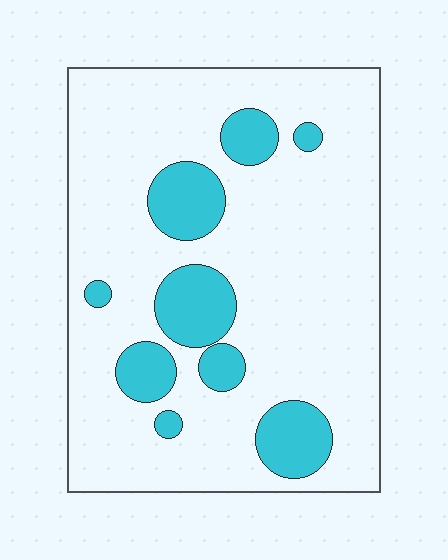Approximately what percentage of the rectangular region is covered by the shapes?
Approximately 20%.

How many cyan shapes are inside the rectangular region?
9.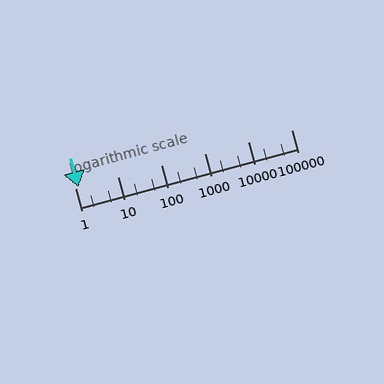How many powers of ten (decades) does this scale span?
The scale spans 5 decades, from 1 to 100000.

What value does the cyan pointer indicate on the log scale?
The pointer indicates approximately 1.2.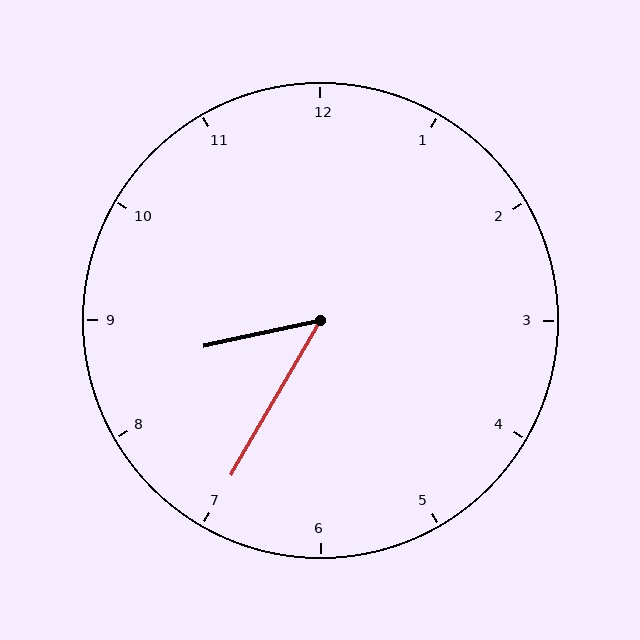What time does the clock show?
8:35.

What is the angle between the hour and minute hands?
Approximately 48 degrees.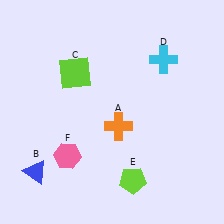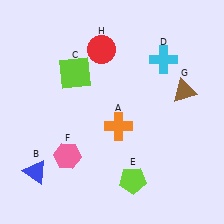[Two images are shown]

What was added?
A brown triangle (G), a red circle (H) were added in Image 2.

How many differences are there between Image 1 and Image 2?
There are 2 differences between the two images.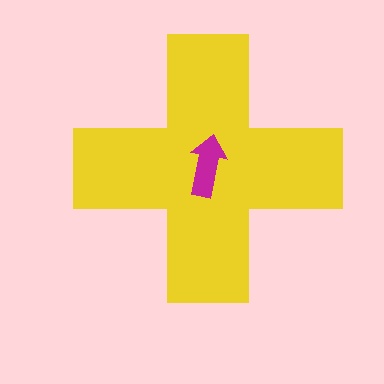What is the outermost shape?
The yellow cross.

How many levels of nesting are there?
2.